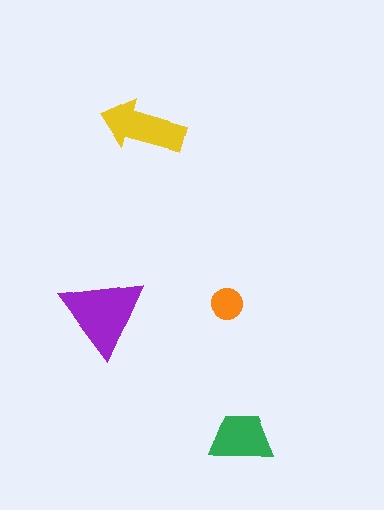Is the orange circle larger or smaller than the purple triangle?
Smaller.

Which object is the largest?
The purple triangle.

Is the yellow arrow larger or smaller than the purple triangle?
Smaller.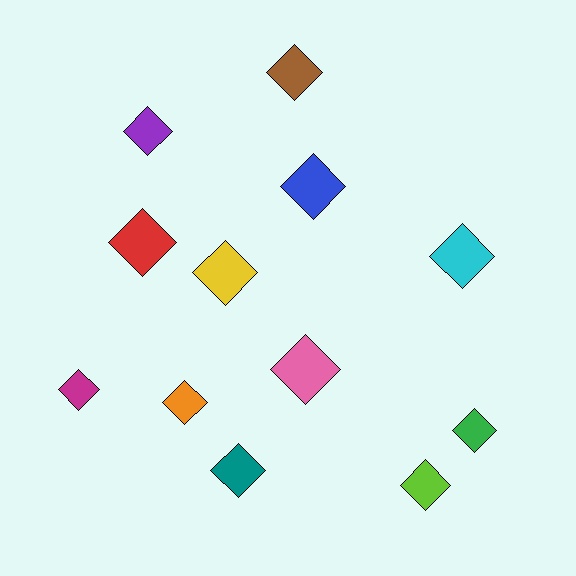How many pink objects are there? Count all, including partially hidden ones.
There is 1 pink object.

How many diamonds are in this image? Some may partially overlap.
There are 12 diamonds.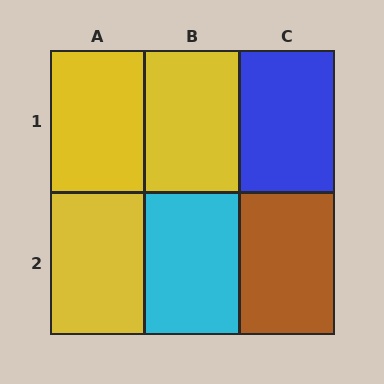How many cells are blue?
1 cell is blue.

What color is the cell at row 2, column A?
Yellow.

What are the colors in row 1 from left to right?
Yellow, yellow, blue.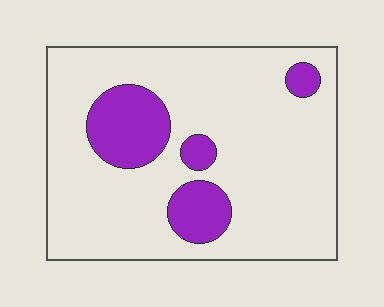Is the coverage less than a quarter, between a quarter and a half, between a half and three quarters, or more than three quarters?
Less than a quarter.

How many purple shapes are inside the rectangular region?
4.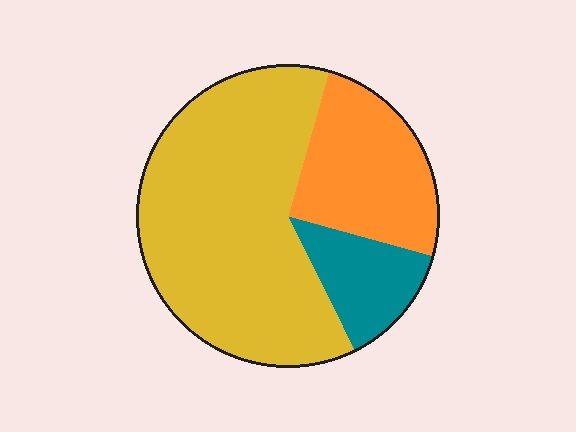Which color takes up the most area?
Yellow, at roughly 60%.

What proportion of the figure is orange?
Orange covers around 25% of the figure.